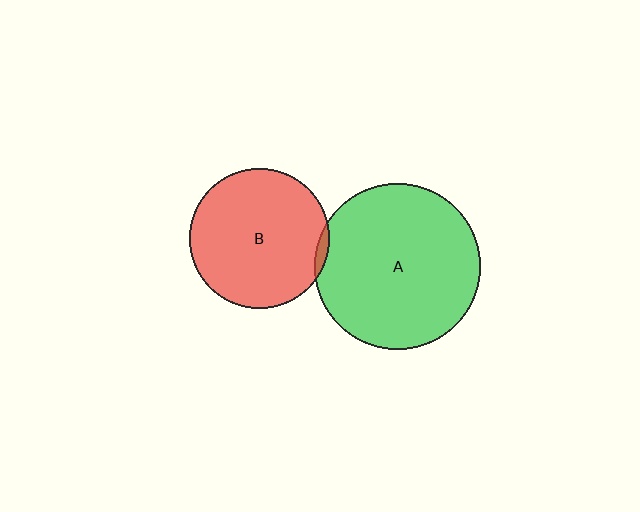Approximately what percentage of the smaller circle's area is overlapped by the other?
Approximately 5%.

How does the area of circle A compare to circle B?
Approximately 1.4 times.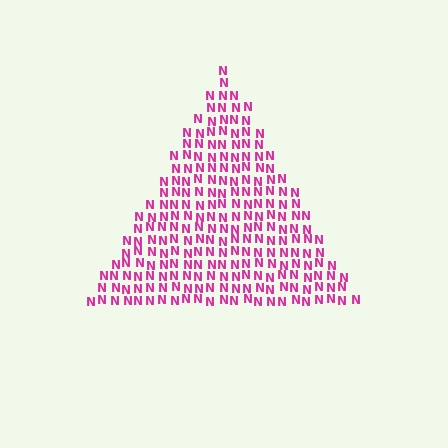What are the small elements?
The small elements are letter N's.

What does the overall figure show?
The overall figure shows a triangle.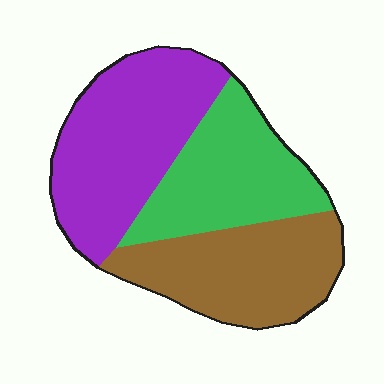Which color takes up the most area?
Purple, at roughly 40%.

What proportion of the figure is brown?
Brown covers about 30% of the figure.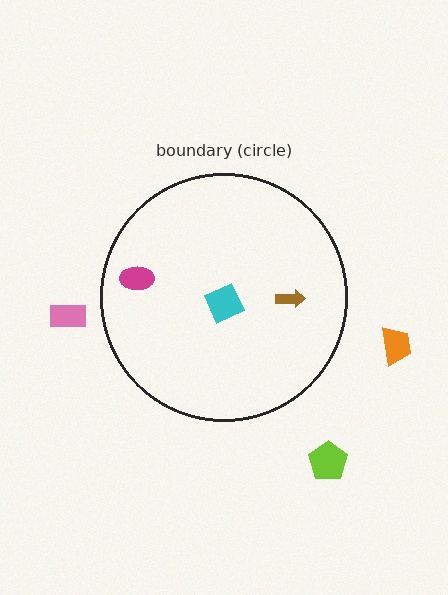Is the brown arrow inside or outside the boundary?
Inside.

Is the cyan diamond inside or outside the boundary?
Inside.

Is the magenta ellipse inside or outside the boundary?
Inside.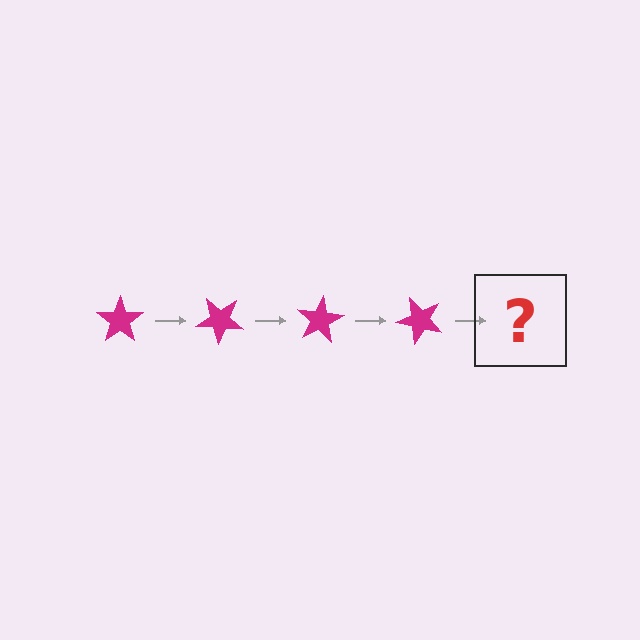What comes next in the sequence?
The next element should be a magenta star rotated 160 degrees.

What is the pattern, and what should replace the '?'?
The pattern is that the star rotates 40 degrees each step. The '?' should be a magenta star rotated 160 degrees.